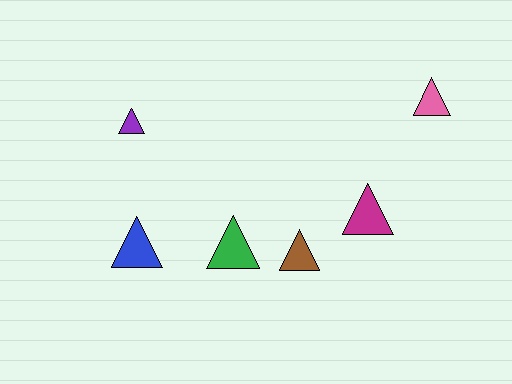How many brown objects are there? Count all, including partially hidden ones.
There is 1 brown object.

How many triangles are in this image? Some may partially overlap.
There are 6 triangles.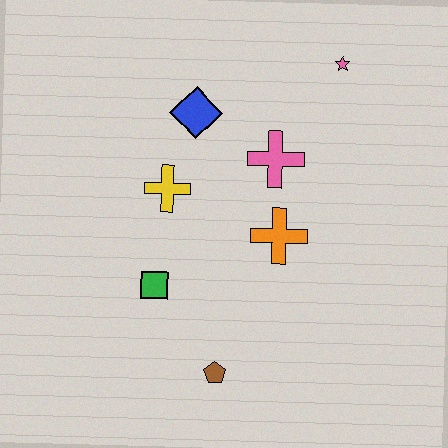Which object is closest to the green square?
The yellow cross is closest to the green square.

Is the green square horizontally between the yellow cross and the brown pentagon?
No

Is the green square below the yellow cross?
Yes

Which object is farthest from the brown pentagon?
The pink star is farthest from the brown pentagon.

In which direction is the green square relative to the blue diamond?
The green square is below the blue diamond.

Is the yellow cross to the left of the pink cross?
Yes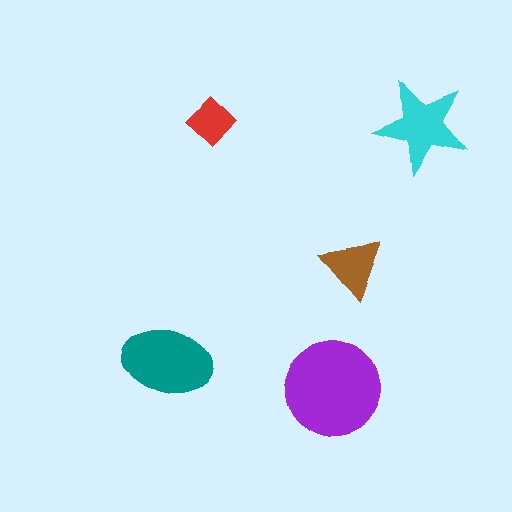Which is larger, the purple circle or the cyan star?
The purple circle.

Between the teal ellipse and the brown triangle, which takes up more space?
The teal ellipse.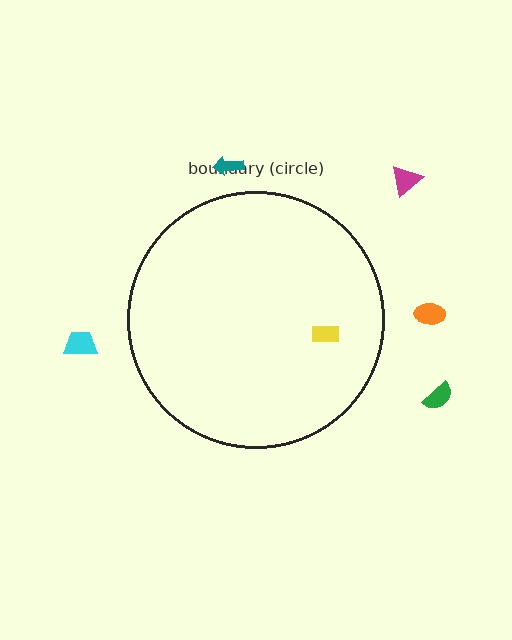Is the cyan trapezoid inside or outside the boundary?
Outside.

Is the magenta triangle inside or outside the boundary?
Outside.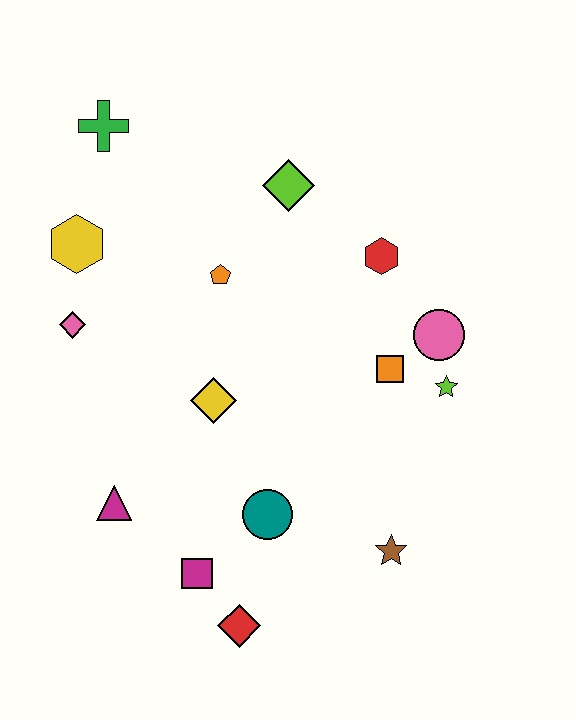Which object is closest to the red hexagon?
The pink circle is closest to the red hexagon.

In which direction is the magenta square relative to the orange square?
The magenta square is below the orange square.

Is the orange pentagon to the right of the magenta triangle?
Yes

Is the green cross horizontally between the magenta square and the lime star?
No